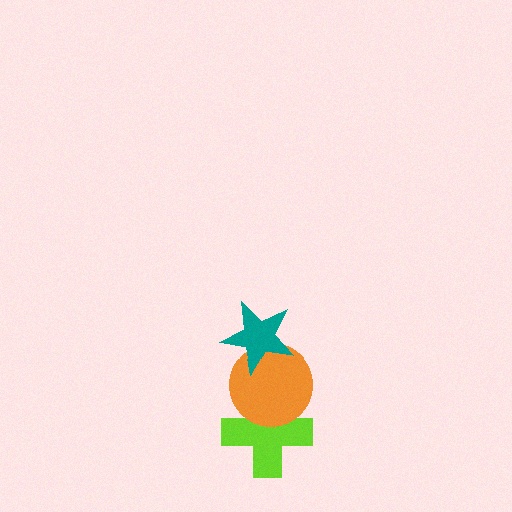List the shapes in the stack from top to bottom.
From top to bottom: the teal star, the orange circle, the lime cross.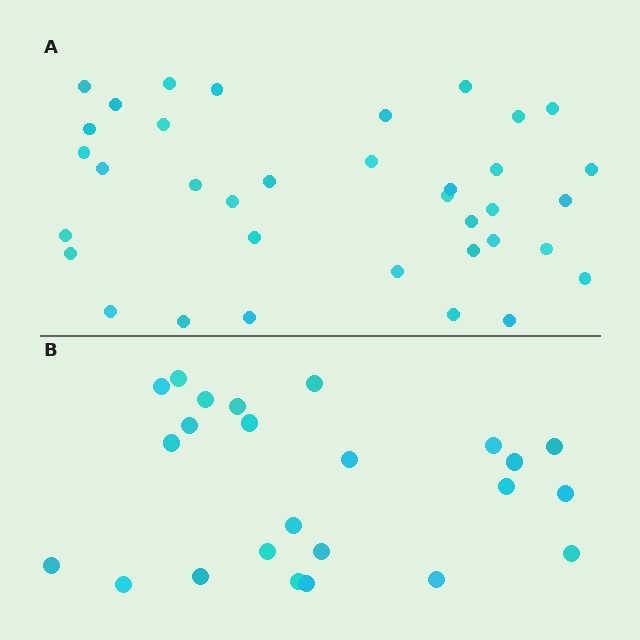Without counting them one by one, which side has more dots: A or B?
Region A (the top region) has more dots.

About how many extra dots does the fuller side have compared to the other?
Region A has roughly 12 or so more dots than region B.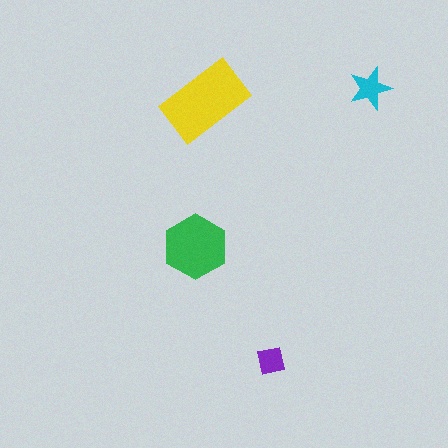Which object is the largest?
The yellow rectangle.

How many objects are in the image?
There are 4 objects in the image.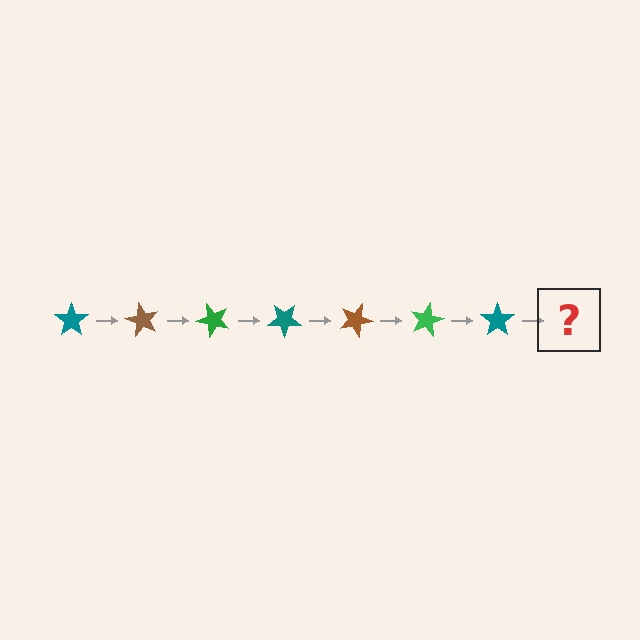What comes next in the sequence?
The next element should be a brown star, rotated 420 degrees from the start.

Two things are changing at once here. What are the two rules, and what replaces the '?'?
The two rules are that it rotates 60 degrees each step and the color cycles through teal, brown, and green. The '?' should be a brown star, rotated 420 degrees from the start.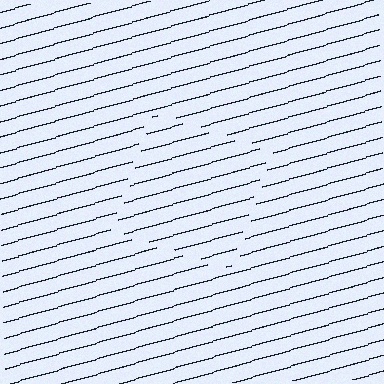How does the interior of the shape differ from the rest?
The interior of the shape contains the same grating, shifted by half a period — the contour is defined by the phase discontinuity where line-ends from the inner and outer gratings abut.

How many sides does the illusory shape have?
4 sides — the line-ends trace a square.